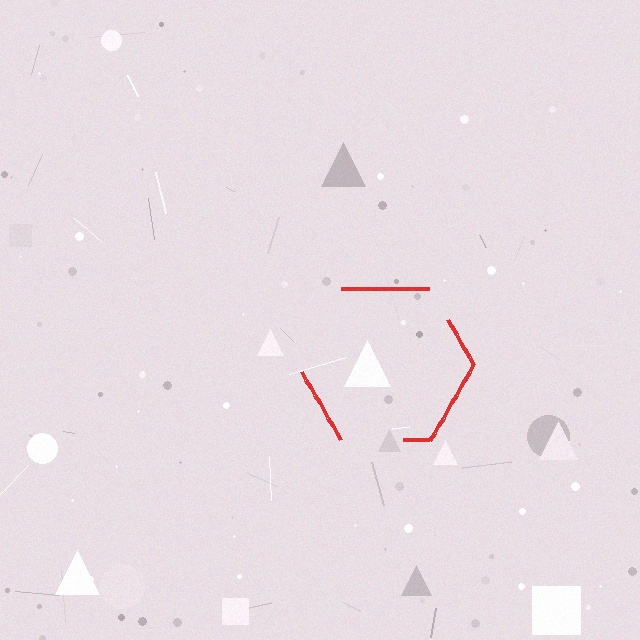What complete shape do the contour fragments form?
The contour fragments form a hexagon.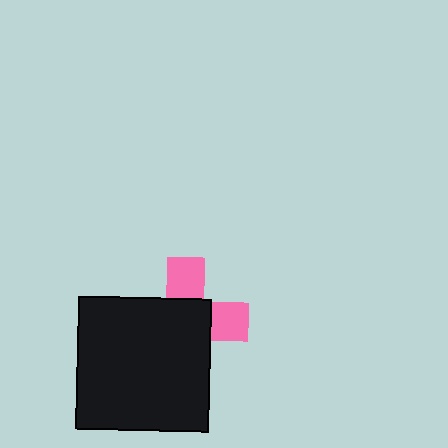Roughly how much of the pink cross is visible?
A small part of it is visible (roughly 37%).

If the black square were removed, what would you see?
You would see the complete pink cross.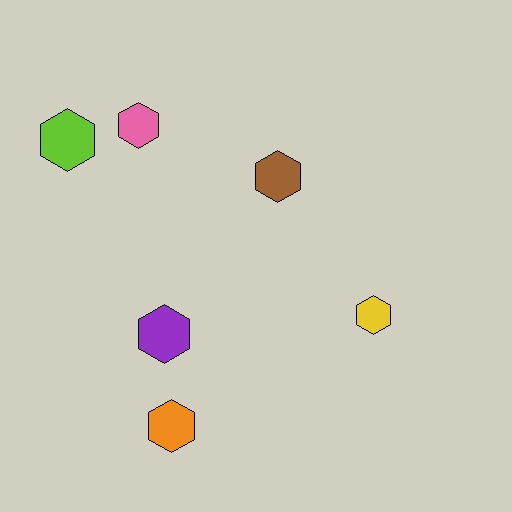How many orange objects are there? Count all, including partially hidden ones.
There is 1 orange object.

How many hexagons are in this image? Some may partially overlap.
There are 6 hexagons.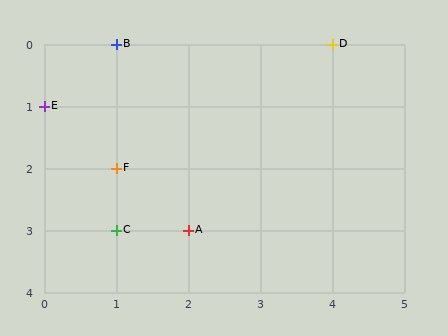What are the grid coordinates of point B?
Point B is at grid coordinates (1, 0).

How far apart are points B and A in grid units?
Points B and A are 1 column and 3 rows apart (about 3.2 grid units diagonally).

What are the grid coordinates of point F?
Point F is at grid coordinates (1, 2).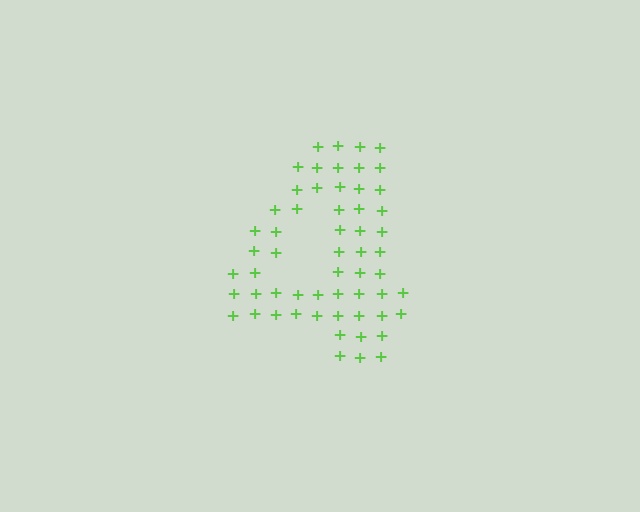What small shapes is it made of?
It is made of small plus signs.